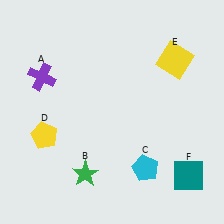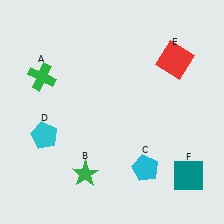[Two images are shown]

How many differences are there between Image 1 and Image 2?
There are 3 differences between the two images.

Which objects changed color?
A changed from purple to green. D changed from yellow to cyan. E changed from yellow to red.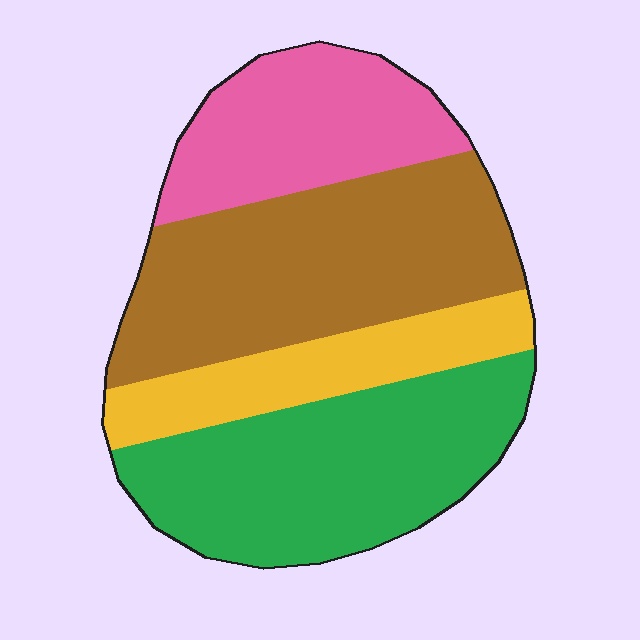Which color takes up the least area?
Yellow, at roughly 15%.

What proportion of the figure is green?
Green takes up between a quarter and a half of the figure.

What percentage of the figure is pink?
Pink covers 20% of the figure.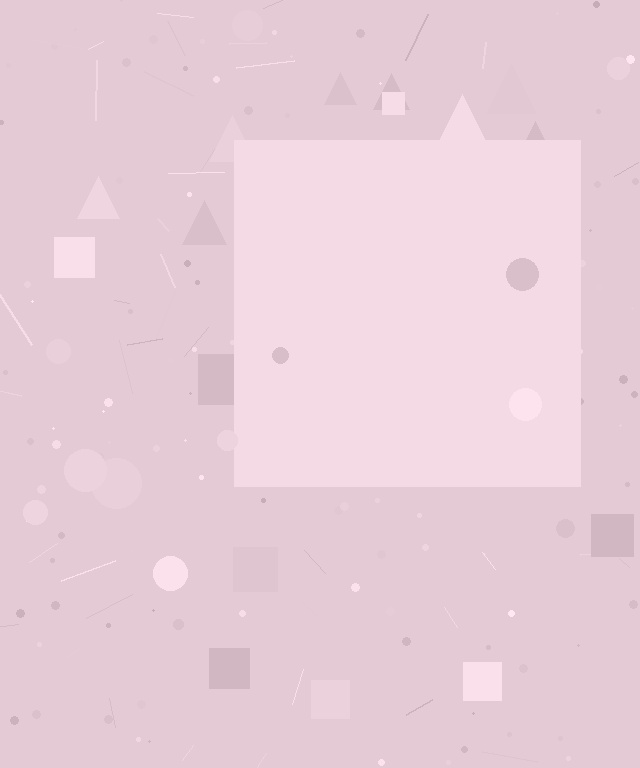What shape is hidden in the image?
A square is hidden in the image.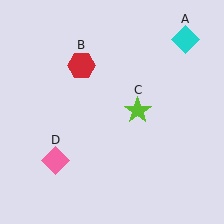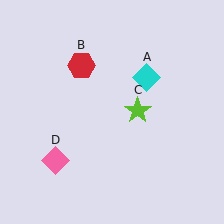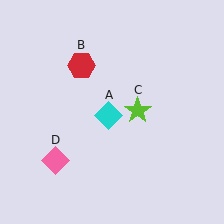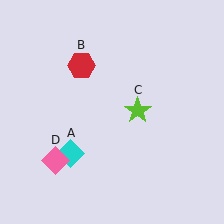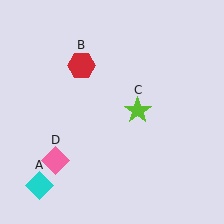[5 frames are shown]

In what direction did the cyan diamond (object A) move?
The cyan diamond (object A) moved down and to the left.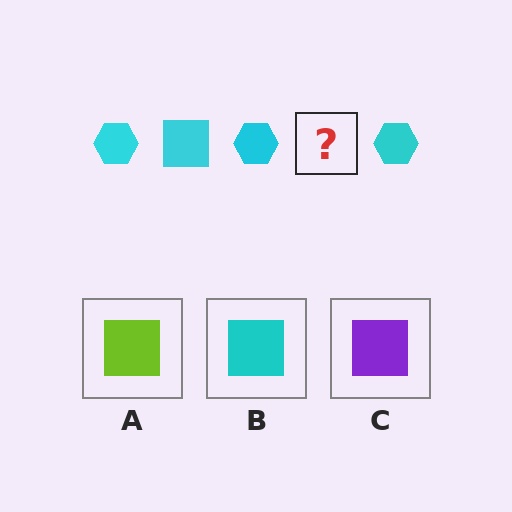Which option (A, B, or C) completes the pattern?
B.